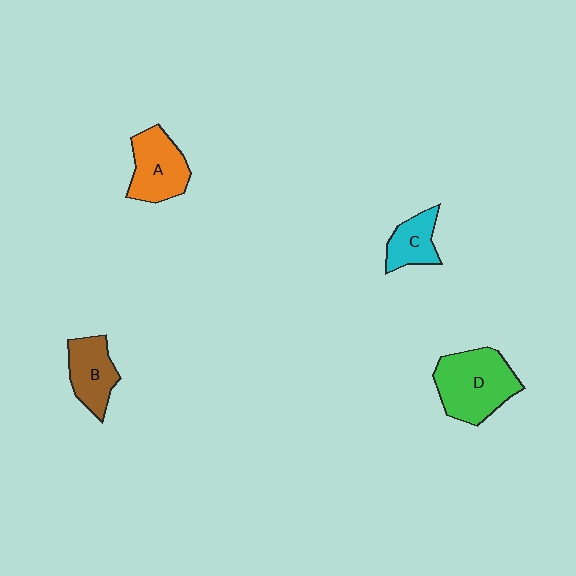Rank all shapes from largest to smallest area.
From largest to smallest: D (green), A (orange), B (brown), C (cyan).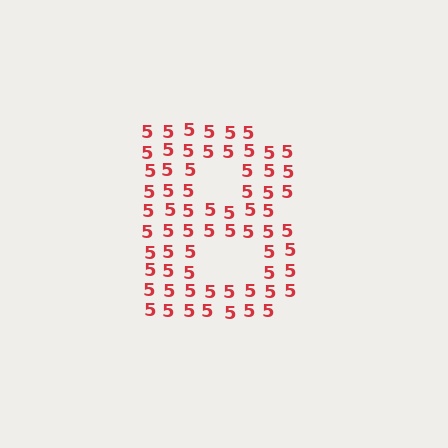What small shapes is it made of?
It is made of small digit 5's.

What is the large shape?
The large shape is the letter B.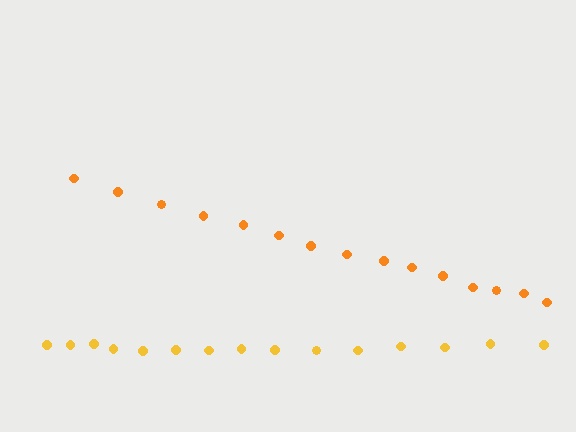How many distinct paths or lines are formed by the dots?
There are 2 distinct paths.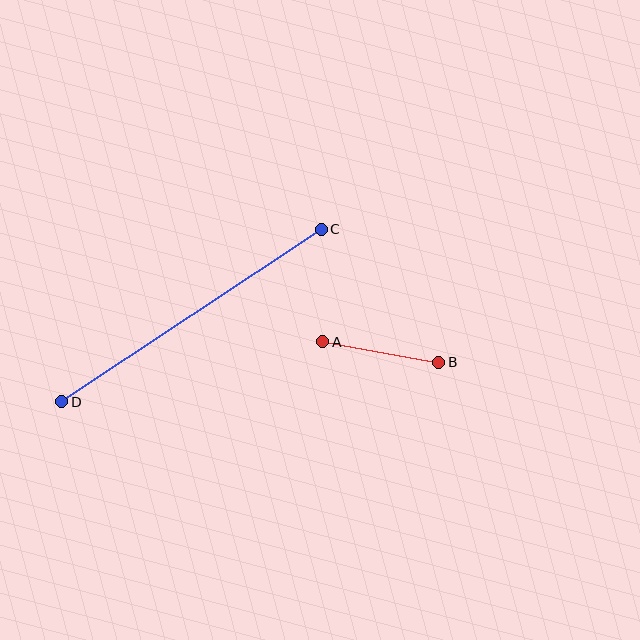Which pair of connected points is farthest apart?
Points C and D are farthest apart.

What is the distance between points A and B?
The distance is approximately 118 pixels.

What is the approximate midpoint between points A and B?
The midpoint is at approximately (381, 352) pixels.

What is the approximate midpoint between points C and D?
The midpoint is at approximately (191, 316) pixels.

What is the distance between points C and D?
The distance is approximately 312 pixels.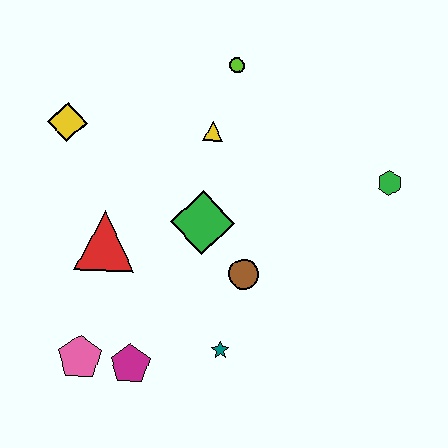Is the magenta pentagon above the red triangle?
No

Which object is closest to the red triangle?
The green diamond is closest to the red triangle.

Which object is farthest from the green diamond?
The green hexagon is farthest from the green diamond.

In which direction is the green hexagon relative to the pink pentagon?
The green hexagon is to the right of the pink pentagon.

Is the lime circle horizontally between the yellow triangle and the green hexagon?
Yes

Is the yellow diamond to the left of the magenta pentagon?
Yes